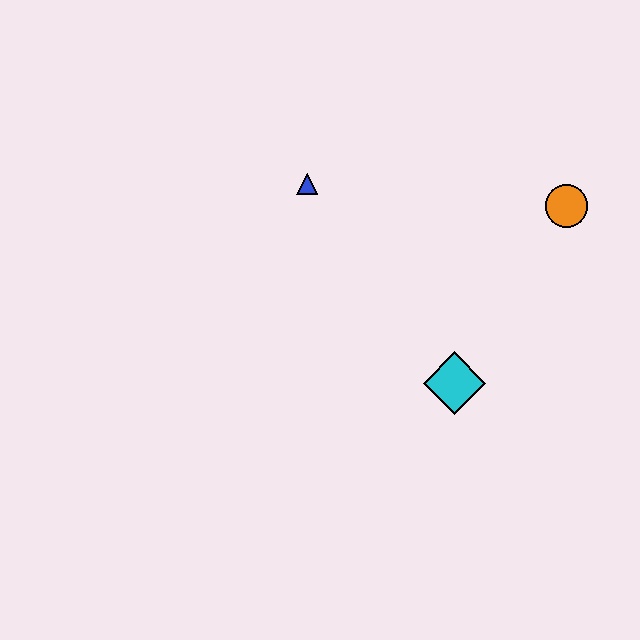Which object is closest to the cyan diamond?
The orange circle is closest to the cyan diamond.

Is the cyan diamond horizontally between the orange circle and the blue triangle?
Yes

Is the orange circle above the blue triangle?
No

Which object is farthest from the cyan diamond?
The blue triangle is farthest from the cyan diamond.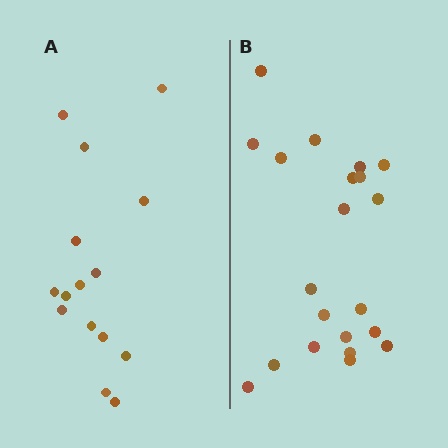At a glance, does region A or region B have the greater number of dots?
Region B (the right region) has more dots.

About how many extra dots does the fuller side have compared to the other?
Region B has about 6 more dots than region A.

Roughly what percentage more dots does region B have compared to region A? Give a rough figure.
About 40% more.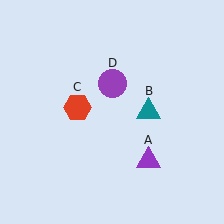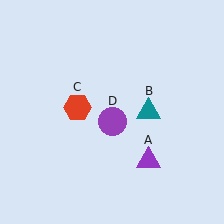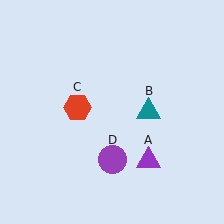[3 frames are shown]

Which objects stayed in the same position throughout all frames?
Purple triangle (object A) and teal triangle (object B) and red hexagon (object C) remained stationary.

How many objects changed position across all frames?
1 object changed position: purple circle (object D).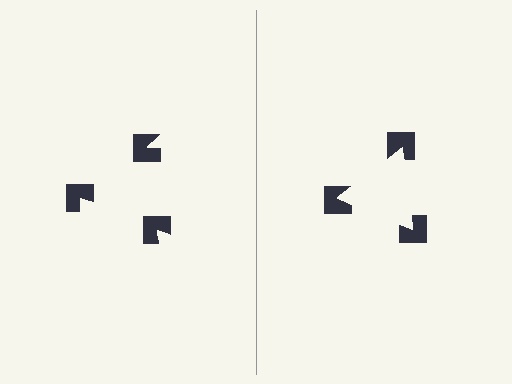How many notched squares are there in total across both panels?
6 — 3 on each side.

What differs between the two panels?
The notched squares are positioned identically on both sides; only the wedge orientations differ. On the right they align to a triangle; on the left they are misaligned.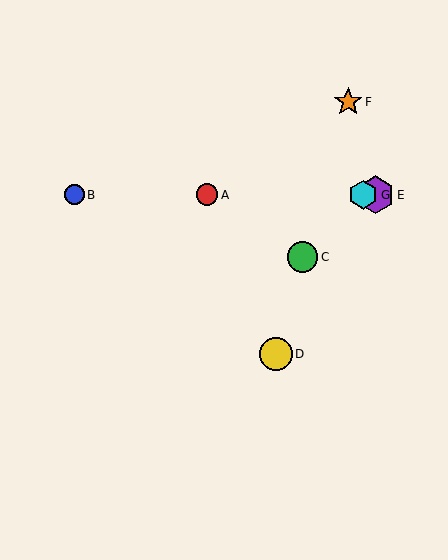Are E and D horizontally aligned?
No, E is at y≈195 and D is at y≈354.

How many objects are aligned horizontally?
4 objects (A, B, E, G) are aligned horizontally.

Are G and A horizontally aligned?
Yes, both are at y≈195.